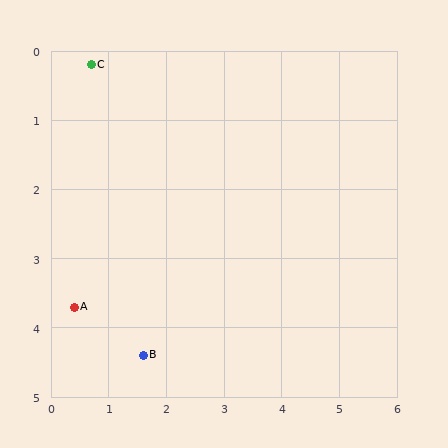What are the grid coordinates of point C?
Point C is at approximately (0.7, 0.2).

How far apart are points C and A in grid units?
Points C and A are about 3.5 grid units apart.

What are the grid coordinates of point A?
Point A is at approximately (0.4, 3.7).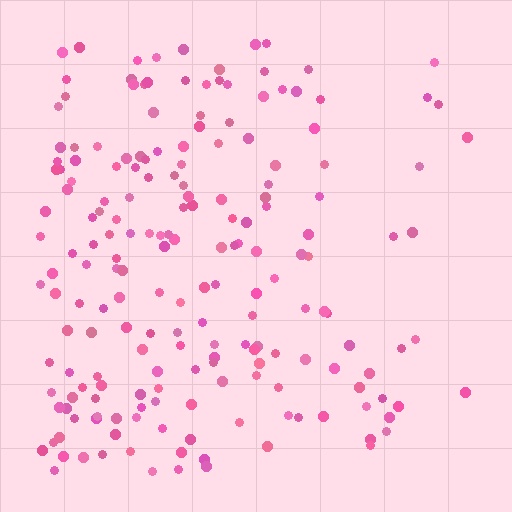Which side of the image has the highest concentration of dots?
The left.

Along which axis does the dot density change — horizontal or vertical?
Horizontal.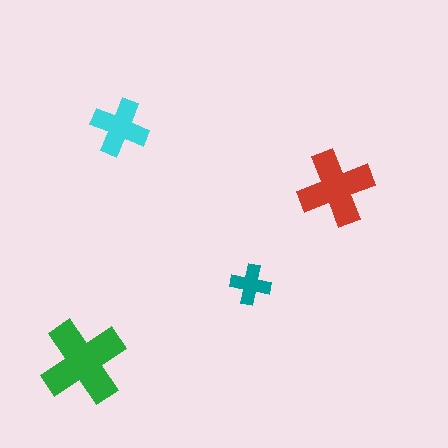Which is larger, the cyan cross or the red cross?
The red one.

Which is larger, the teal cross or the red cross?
The red one.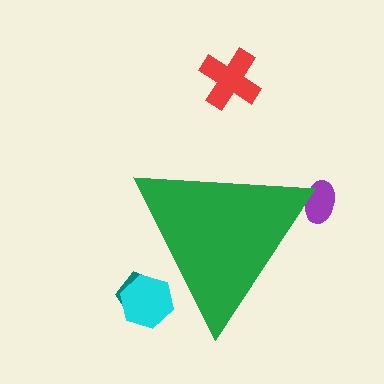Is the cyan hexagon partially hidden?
Yes, the cyan hexagon is partially hidden behind the green triangle.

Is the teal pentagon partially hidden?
Yes, the teal pentagon is partially hidden behind the green triangle.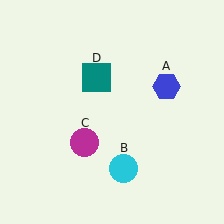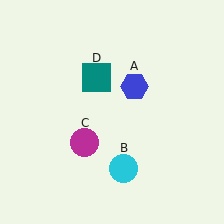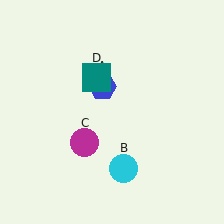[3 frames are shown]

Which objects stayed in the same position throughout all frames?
Cyan circle (object B) and magenta circle (object C) and teal square (object D) remained stationary.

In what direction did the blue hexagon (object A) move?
The blue hexagon (object A) moved left.